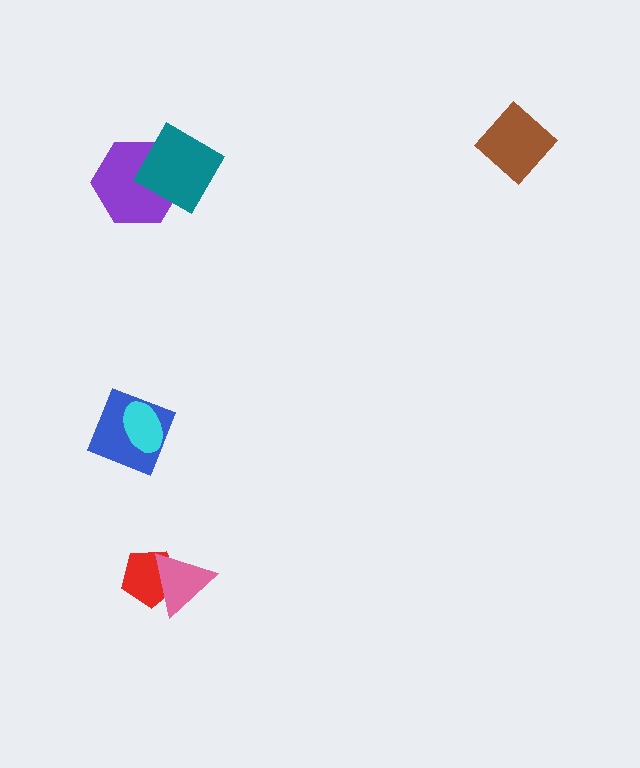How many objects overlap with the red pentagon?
1 object overlaps with the red pentagon.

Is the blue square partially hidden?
Yes, it is partially covered by another shape.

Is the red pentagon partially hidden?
Yes, it is partially covered by another shape.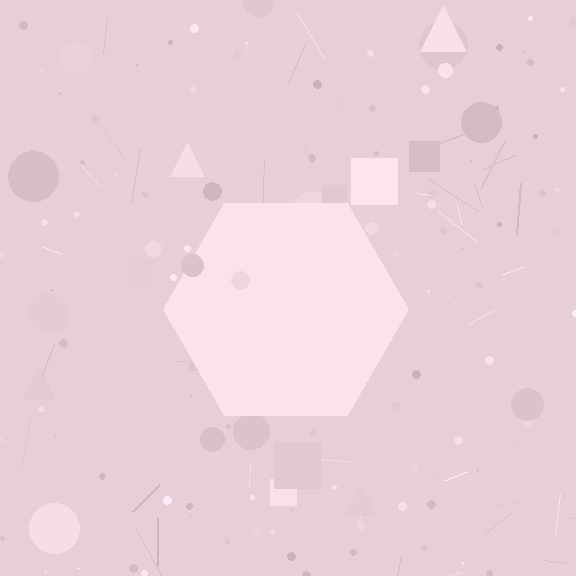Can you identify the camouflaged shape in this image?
The camouflaged shape is a hexagon.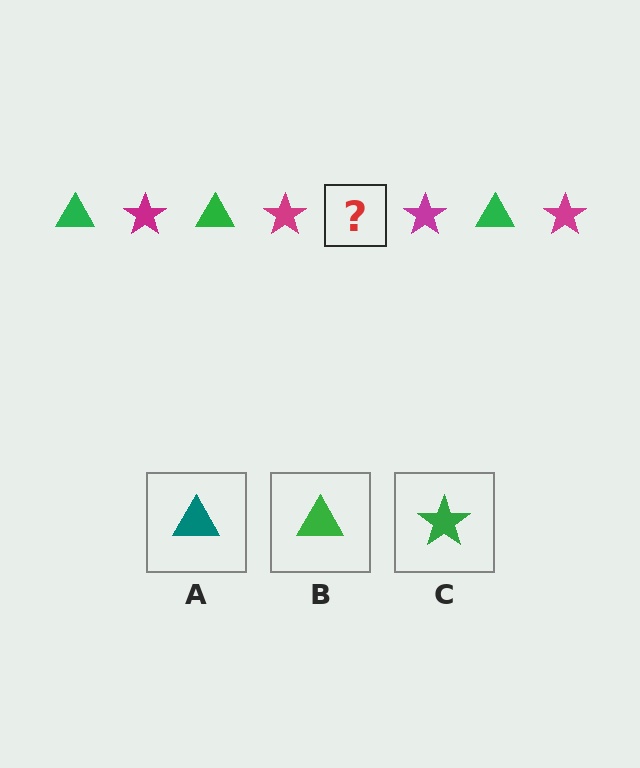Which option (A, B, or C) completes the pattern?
B.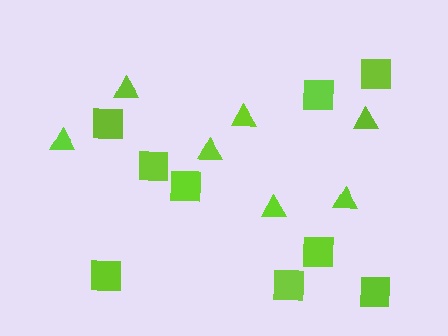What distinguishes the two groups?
There are 2 groups: one group of squares (9) and one group of triangles (7).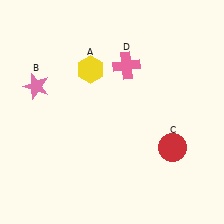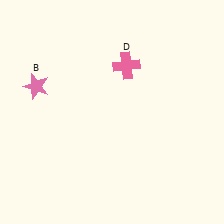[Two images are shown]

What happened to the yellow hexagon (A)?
The yellow hexagon (A) was removed in Image 2. It was in the top-left area of Image 1.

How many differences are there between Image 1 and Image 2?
There are 2 differences between the two images.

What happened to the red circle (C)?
The red circle (C) was removed in Image 2. It was in the bottom-right area of Image 1.